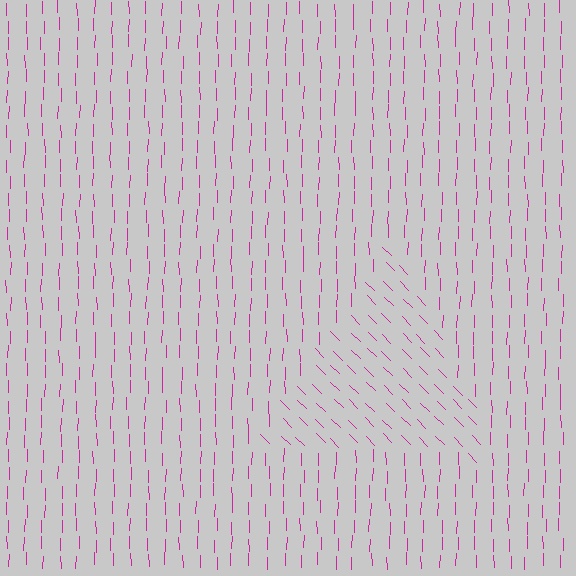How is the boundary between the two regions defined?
The boundary is defined purely by a change in line orientation (approximately 45 degrees difference). All lines are the same color and thickness.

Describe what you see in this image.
The image is filled with small magenta line segments. A triangle region in the image has lines oriented differently from the surrounding lines, creating a visible texture boundary.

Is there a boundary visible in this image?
Yes, there is a texture boundary formed by a change in line orientation.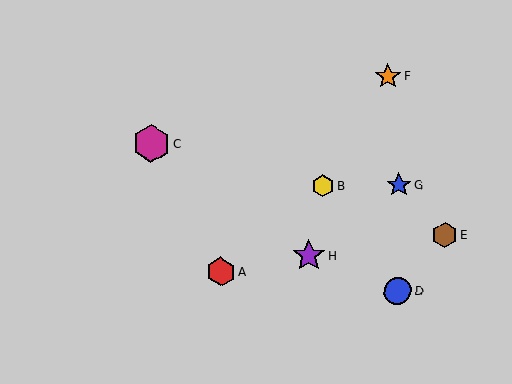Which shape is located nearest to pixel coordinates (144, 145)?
The magenta hexagon (labeled C) at (151, 144) is nearest to that location.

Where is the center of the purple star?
The center of the purple star is at (309, 255).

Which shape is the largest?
The magenta hexagon (labeled C) is the largest.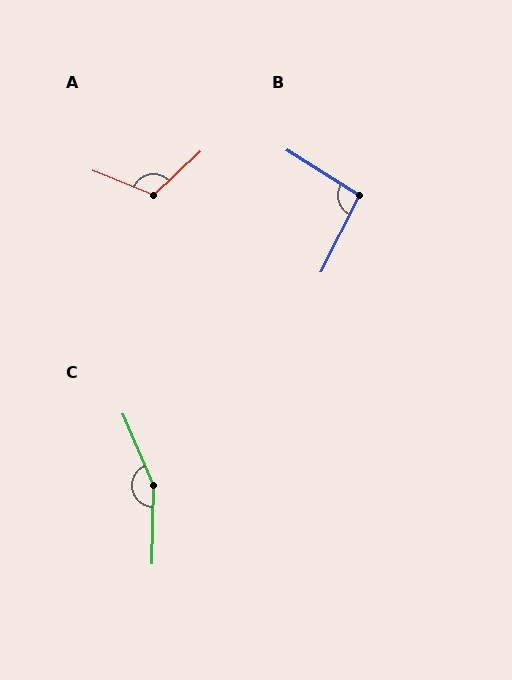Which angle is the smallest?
B, at approximately 95 degrees.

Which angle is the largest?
C, at approximately 156 degrees.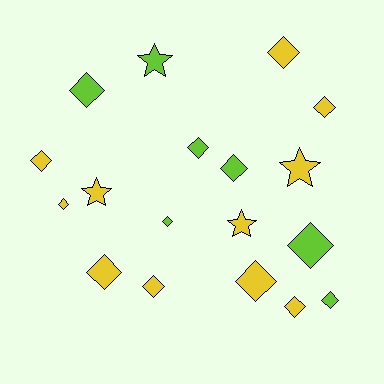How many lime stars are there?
There is 1 lime star.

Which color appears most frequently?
Yellow, with 11 objects.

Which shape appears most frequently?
Diamond, with 14 objects.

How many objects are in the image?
There are 18 objects.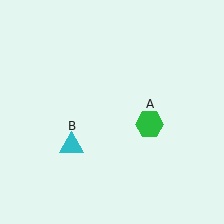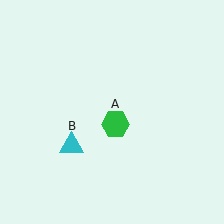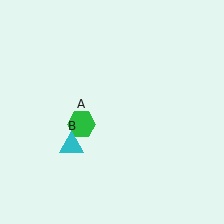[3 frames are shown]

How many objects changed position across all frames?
1 object changed position: green hexagon (object A).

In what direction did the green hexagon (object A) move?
The green hexagon (object A) moved left.